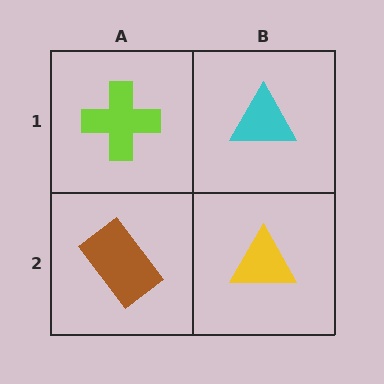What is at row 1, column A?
A lime cross.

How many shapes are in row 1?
2 shapes.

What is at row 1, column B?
A cyan triangle.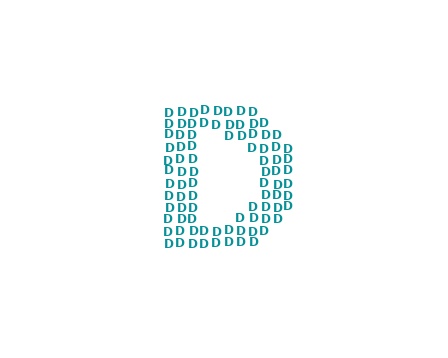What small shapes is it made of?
It is made of small letter D's.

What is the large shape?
The large shape is the letter D.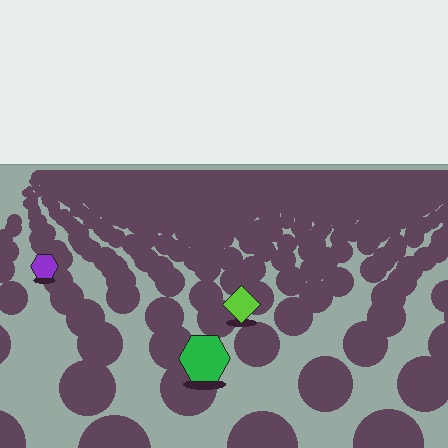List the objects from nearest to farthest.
From nearest to farthest: the green hexagon, the lime diamond, the purple hexagon.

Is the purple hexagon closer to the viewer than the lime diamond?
No. The lime diamond is closer — you can tell from the texture gradient: the ground texture is coarser near it.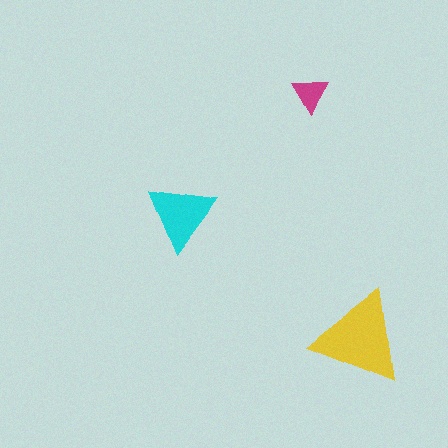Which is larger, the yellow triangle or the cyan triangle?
The yellow one.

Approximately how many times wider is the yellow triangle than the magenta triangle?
About 2.5 times wider.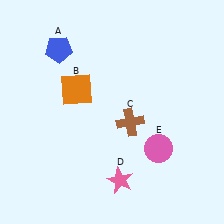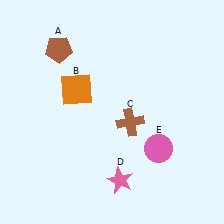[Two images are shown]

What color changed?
The pentagon (A) changed from blue in Image 1 to brown in Image 2.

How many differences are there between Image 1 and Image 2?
There is 1 difference between the two images.